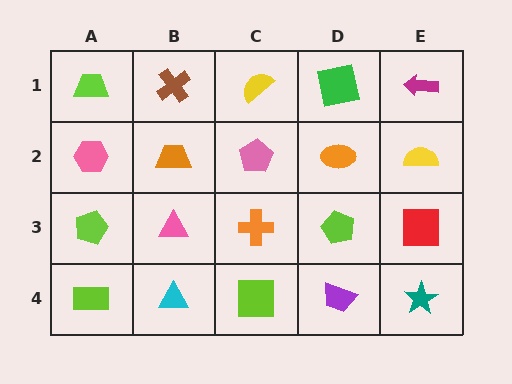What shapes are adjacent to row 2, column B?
A brown cross (row 1, column B), a pink triangle (row 3, column B), a pink hexagon (row 2, column A), a pink pentagon (row 2, column C).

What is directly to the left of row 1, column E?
A green square.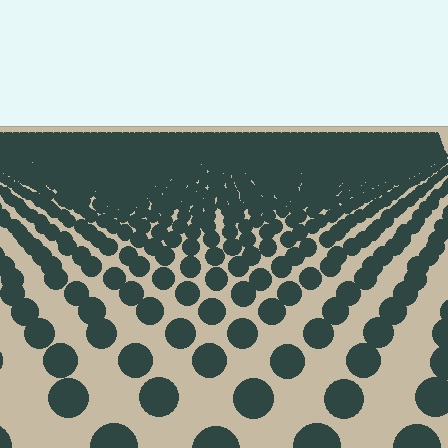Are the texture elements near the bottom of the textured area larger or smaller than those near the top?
Larger. Near the bottom, elements are closer to the viewer and appear at a bigger on-screen size.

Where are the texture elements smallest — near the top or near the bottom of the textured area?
Near the top.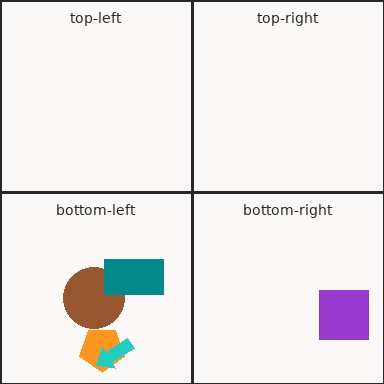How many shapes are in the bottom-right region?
1.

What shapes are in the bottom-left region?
The brown circle, the teal rectangle, the orange pentagon, the cyan arrow.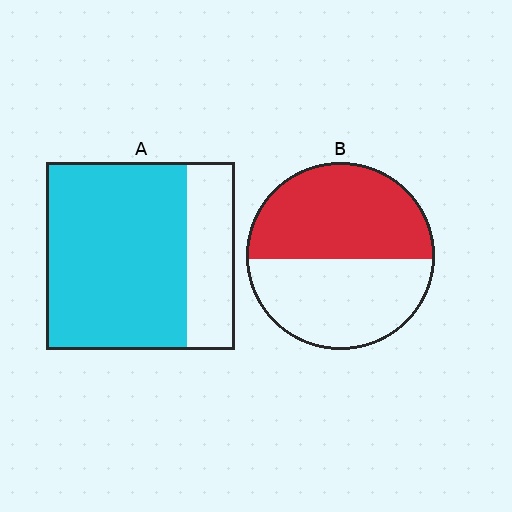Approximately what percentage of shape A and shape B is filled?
A is approximately 75% and B is approximately 50%.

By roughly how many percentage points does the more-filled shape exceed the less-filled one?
By roughly 25 percentage points (A over B).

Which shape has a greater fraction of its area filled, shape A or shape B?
Shape A.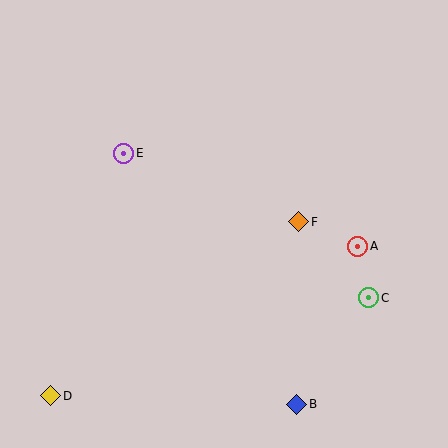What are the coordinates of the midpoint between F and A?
The midpoint between F and A is at (328, 234).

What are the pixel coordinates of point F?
Point F is at (299, 222).